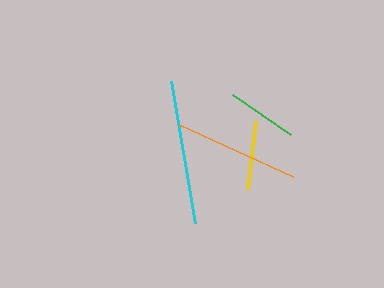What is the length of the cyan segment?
The cyan segment is approximately 143 pixels long.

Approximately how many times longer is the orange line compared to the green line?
The orange line is approximately 1.8 times the length of the green line.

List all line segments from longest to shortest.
From longest to shortest: cyan, orange, green, yellow.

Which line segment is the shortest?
The yellow line is the shortest at approximately 68 pixels.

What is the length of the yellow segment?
The yellow segment is approximately 68 pixels long.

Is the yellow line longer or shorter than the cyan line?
The cyan line is longer than the yellow line.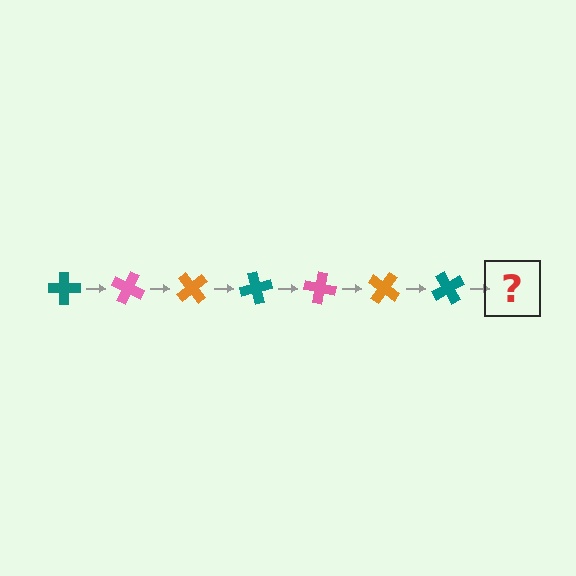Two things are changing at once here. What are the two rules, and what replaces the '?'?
The two rules are that it rotates 25 degrees each step and the color cycles through teal, pink, and orange. The '?' should be a pink cross, rotated 175 degrees from the start.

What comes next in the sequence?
The next element should be a pink cross, rotated 175 degrees from the start.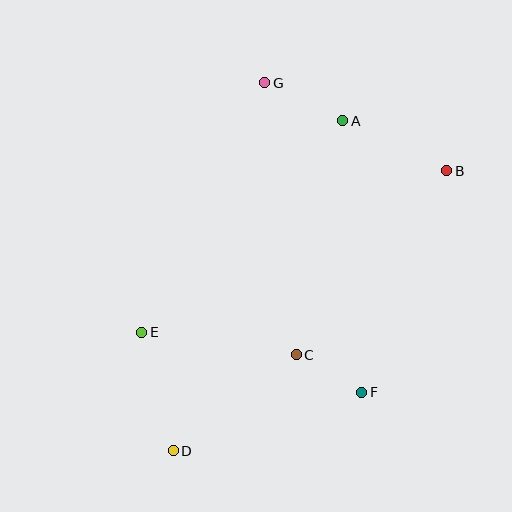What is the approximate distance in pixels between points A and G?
The distance between A and G is approximately 87 pixels.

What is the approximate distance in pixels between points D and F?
The distance between D and F is approximately 197 pixels.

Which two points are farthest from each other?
Points B and D are farthest from each other.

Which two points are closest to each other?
Points C and F are closest to each other.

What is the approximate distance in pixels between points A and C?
The distance between A and C is approximately 238 pixels.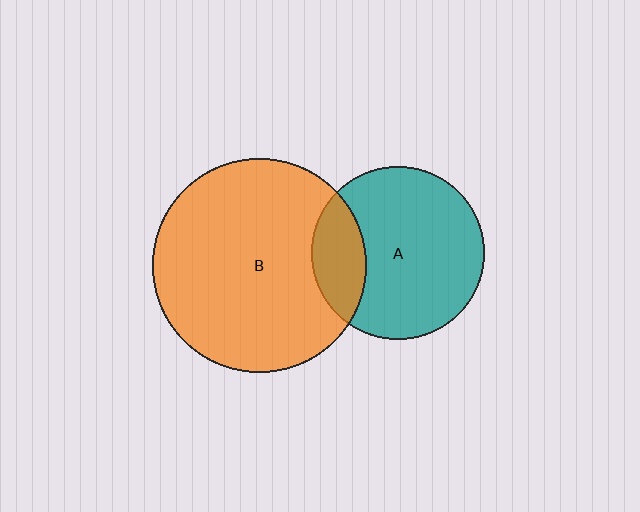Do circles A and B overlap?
Yes.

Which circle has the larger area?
Circle B (orange).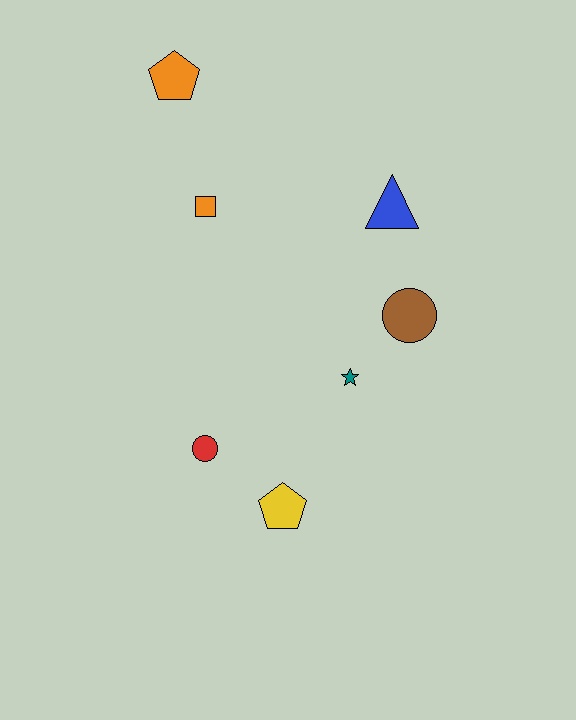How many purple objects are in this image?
There are no purple objects.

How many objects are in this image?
There are 7 objects.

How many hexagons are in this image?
There are no hexagons.